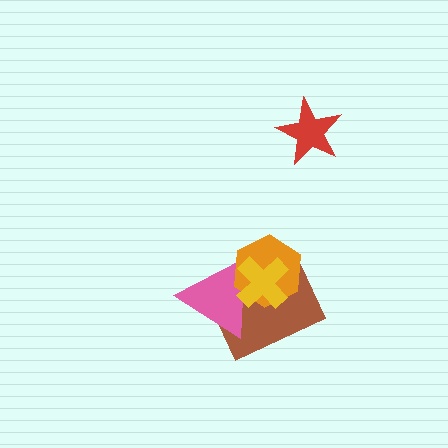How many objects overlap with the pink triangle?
3 objects overlap with the pink triangle.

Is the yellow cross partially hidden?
No, no other shape covers it.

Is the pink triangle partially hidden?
Yes, it is partially covered by another shape.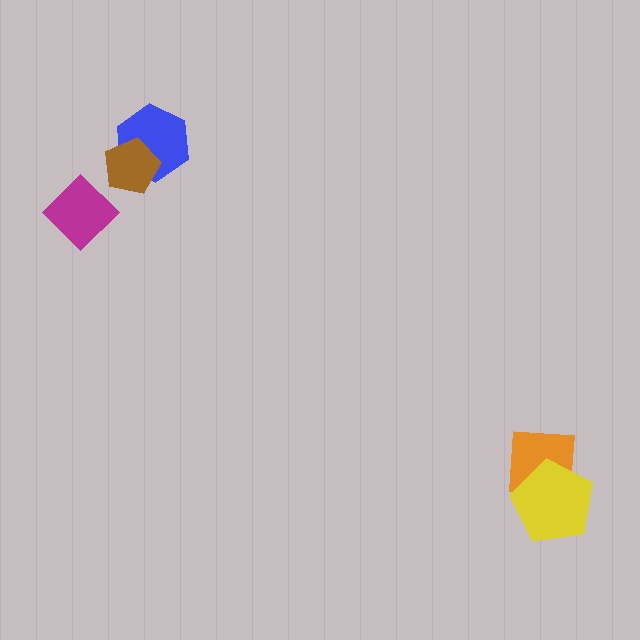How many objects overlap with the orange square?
1 object overlaps with the orange square.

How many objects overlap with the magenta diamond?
0 objects overlap with the magenta diamond.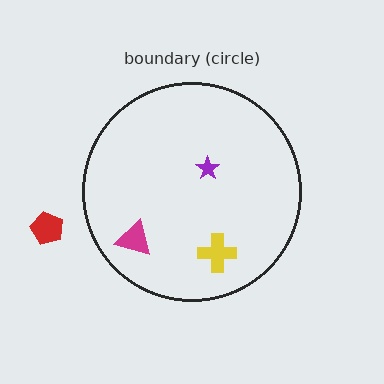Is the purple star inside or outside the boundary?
Inside.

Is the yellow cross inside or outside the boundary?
Inside.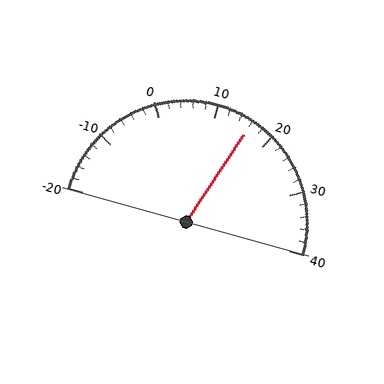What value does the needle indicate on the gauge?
The needle indicates approximately 16.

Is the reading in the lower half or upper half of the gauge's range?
The reading is in the upper half of the range (-20 to 40).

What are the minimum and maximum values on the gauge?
The gauge ranges from -20 to 40.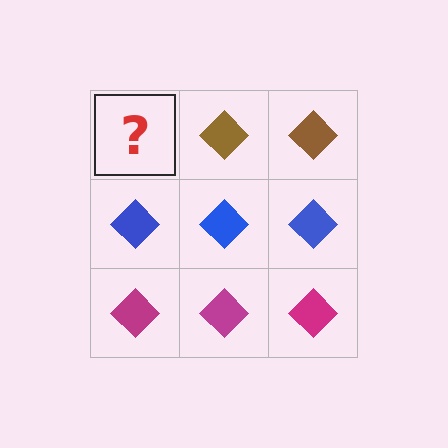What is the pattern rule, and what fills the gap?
The rule is that each row has a consistent color. The gap should be filled with a brown diamond.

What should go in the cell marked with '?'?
The missing cell should contain a brown diamond.